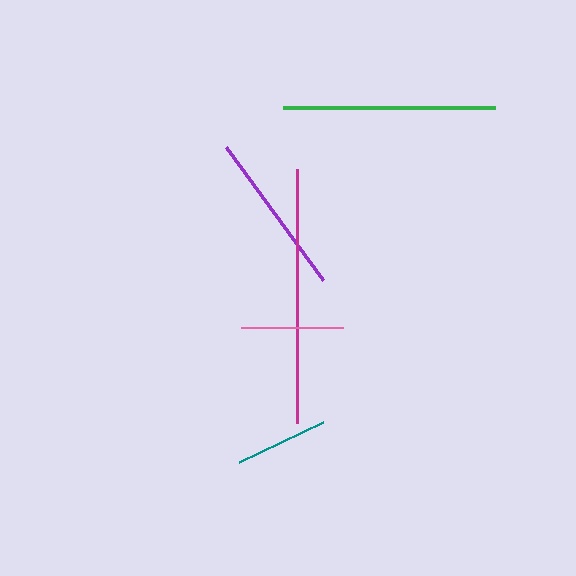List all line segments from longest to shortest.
From longest to shortest: magenta, green, purple, pink, teal.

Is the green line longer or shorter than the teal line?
The green line is longer than the teal line.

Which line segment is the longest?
The magenta line is the longest at approximately 254 pixels.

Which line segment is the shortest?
The teal line is the shortest at approximately 93 pixels.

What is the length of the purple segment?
The purple segment is approximately 164 pixels long.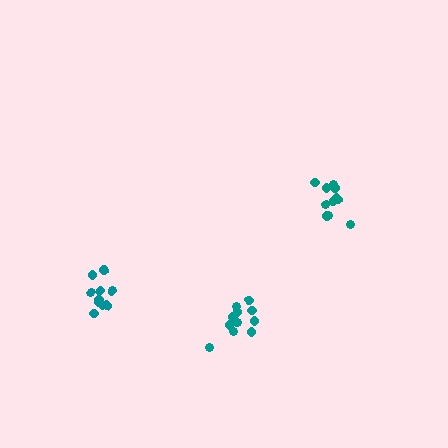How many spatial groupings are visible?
There are 3 spatial groupings.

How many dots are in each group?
Group 1: 11 dots, Group 2: 12 dots, Group 3: 11 dots (34 total).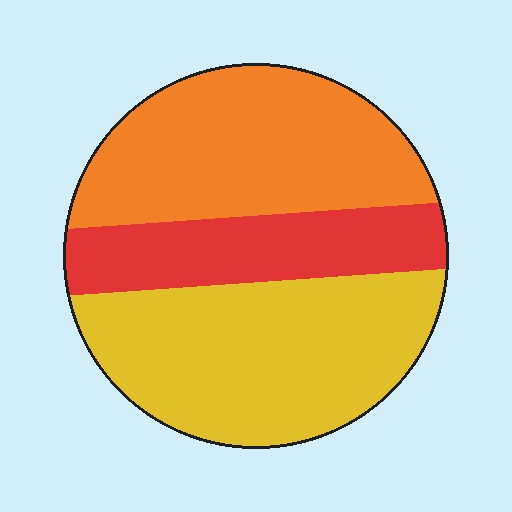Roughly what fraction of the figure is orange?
Orange takes up about three eighths (3/8) of the figure.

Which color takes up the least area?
Red, at roughly 20%.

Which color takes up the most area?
Yellow, at roughly 40%.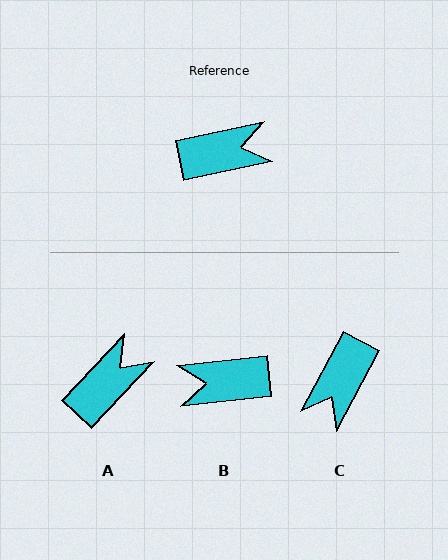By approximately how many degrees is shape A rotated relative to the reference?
Approximately 35 degrees counter-clockwise.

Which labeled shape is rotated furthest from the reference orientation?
B, about 174 degrees away.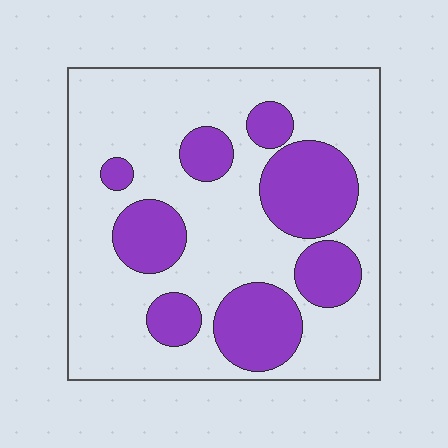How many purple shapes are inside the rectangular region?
8.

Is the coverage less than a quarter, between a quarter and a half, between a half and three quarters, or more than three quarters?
Between a quarter and a half.